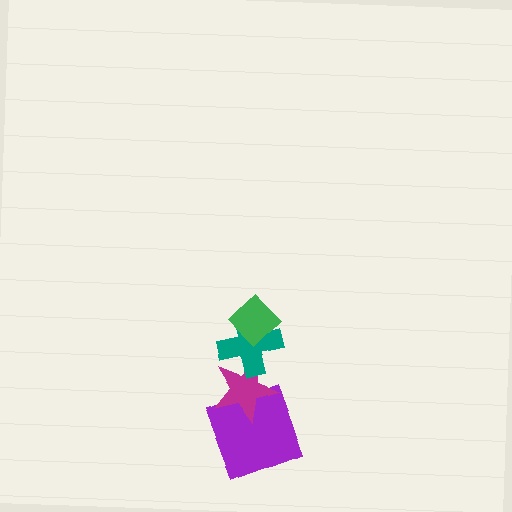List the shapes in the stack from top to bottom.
From top to bottom: the green diamond, the teal cross, the magenta star, the purple square.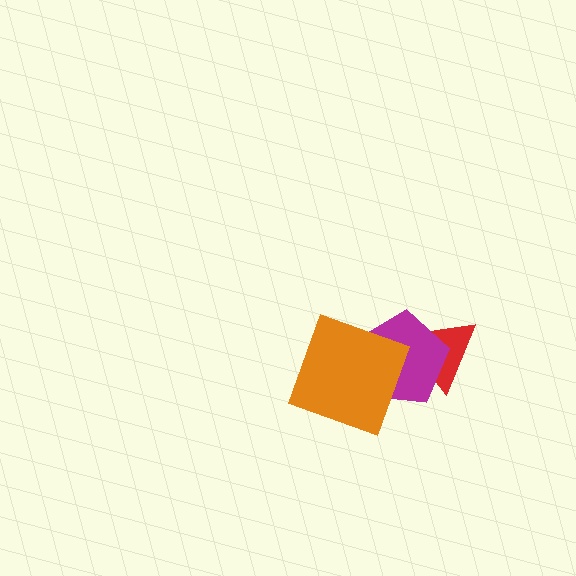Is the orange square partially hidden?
No, no other shape covers it.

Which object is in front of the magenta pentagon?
The orange square is in front of the magenta pentagon.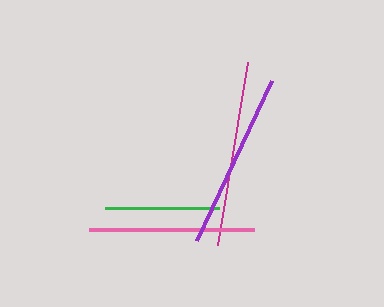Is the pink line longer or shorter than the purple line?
The purple line is longer than the pink line.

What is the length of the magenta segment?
The magenta segment is approximately 186 pixels long.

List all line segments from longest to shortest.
From longest to shortest: magenta, purple, pink, green.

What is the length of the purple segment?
The purple segment is approximately 177 pixels long.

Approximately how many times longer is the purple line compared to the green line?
The purple line is approximately 1.6 times the length of the green line.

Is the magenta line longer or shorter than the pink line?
The magenta line is longer than the pink line.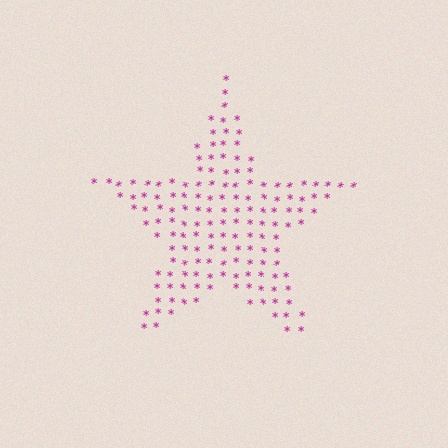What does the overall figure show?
The overall figure shows a star.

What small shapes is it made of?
It is made of small asterisks.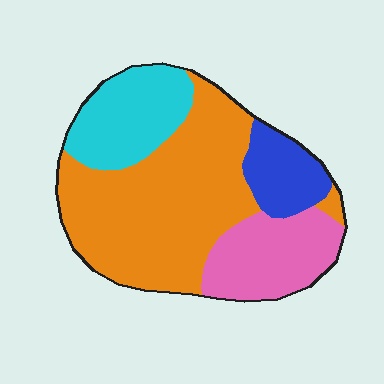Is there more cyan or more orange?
Orange.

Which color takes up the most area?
Orange, at roughly 50%.